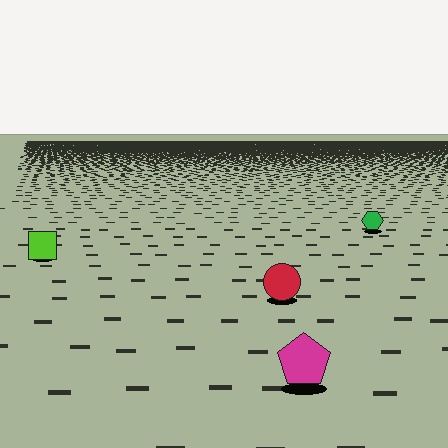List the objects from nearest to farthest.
From nearest to farthest: the magenta pentagon, the red circle, the lime square, the green hexagon.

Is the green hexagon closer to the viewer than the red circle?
No. The red circle is closer — you can tell from the texture gradient: the ground texture is coarser near it.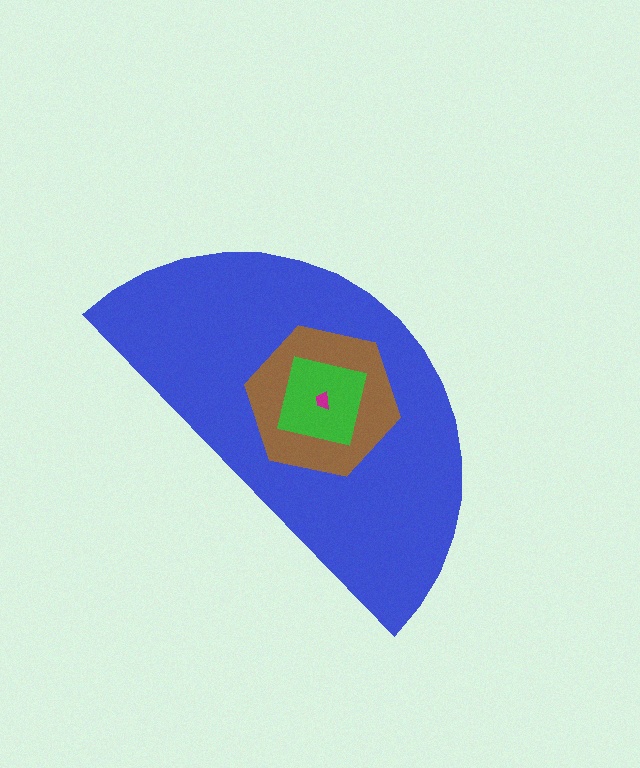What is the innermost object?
The magenta trapezoid.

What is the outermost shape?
The blue semicircle.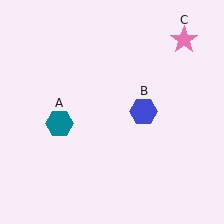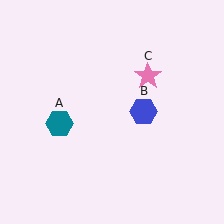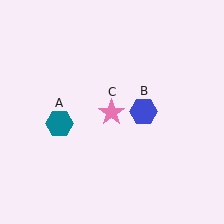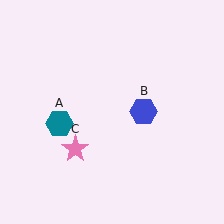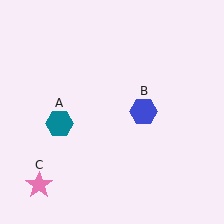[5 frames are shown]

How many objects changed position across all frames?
1 object changed position: pink star (object C).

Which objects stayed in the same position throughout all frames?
Teal hexagon (object A) and blue hexagon (object B) remained stationary.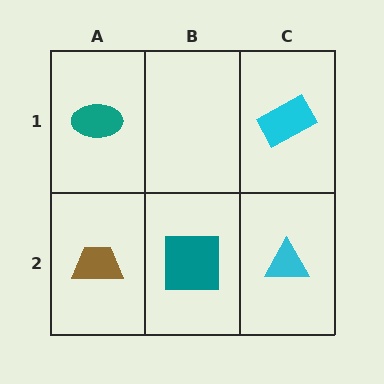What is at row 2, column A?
A brown trapezoid.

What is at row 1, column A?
A teal ellipse.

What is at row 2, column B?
A teal square.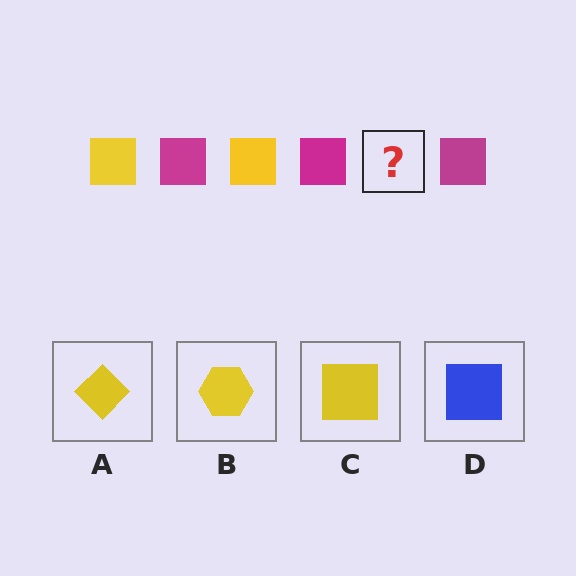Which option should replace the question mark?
Option C.